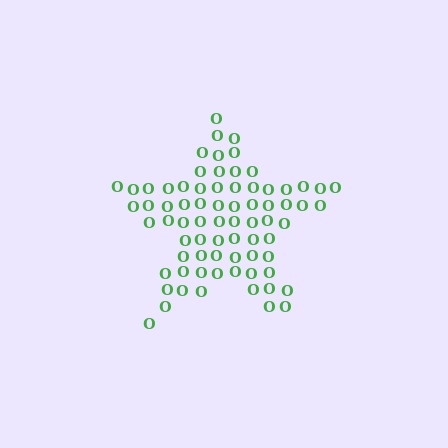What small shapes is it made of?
It is made of small letter O's.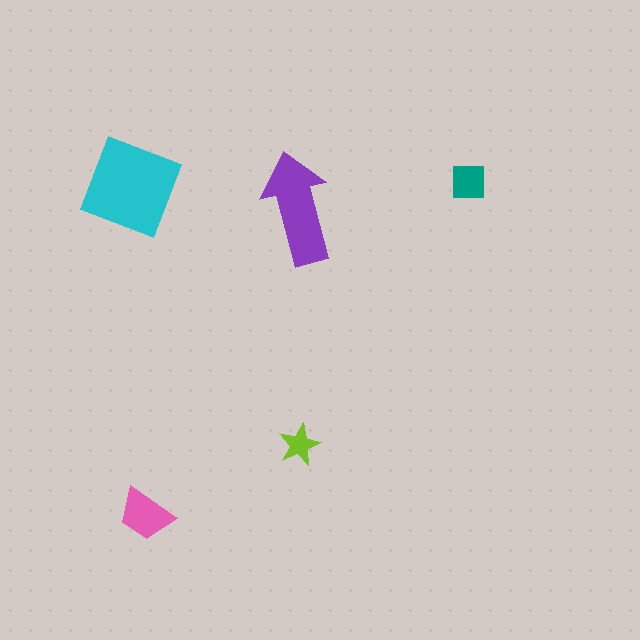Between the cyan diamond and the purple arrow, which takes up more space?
The cyan diamond.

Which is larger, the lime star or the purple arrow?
The purple arrow.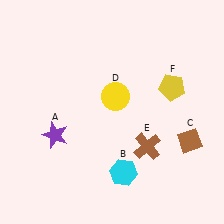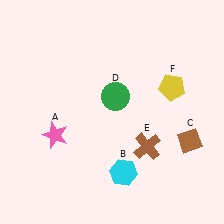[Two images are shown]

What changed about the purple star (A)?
In Image 1, A is purple. In Image 2, it changed to pink.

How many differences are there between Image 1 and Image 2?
There are 2 differences between the two images.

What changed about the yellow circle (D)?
In Image 1, D is yellow. In Image 2, it changed to green.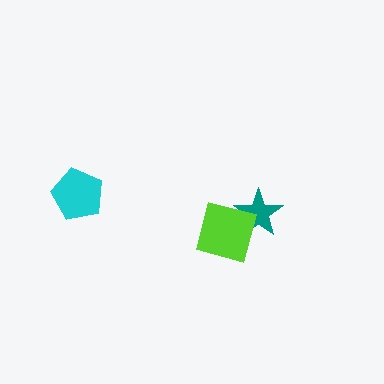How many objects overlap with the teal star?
1 object overlaps with the teal star.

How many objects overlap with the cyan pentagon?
0 objects overlap with the cyan pentagon.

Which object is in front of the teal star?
The lime square is in front of the teal star.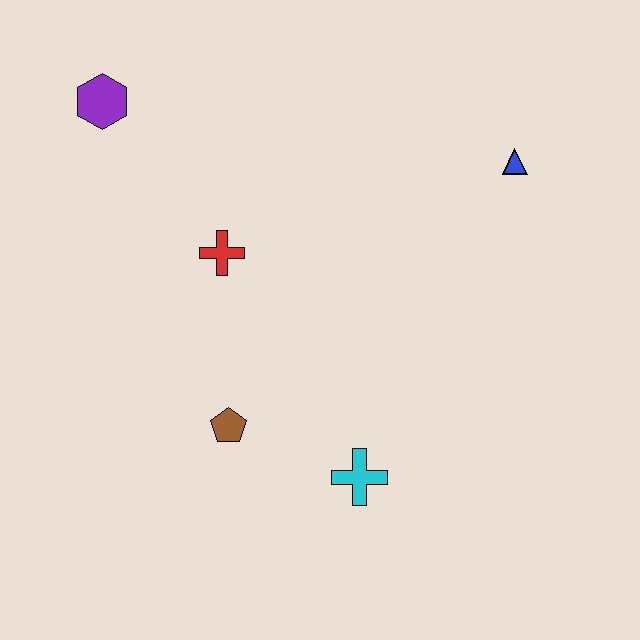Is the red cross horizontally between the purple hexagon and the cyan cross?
Yes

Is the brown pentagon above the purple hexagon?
No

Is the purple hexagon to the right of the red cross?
No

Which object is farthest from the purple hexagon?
The cyan cross is farthest from the purple hexagon.